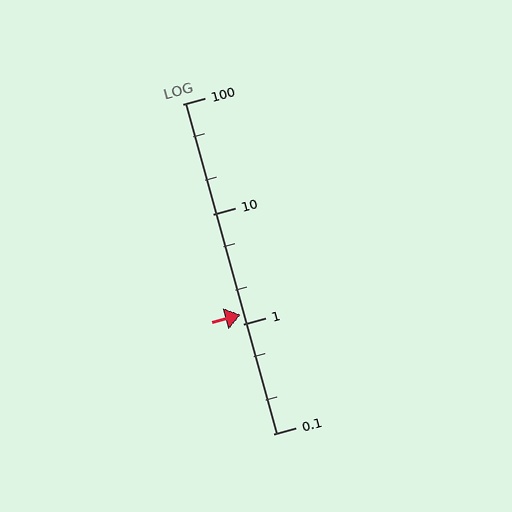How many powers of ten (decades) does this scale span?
The scale spans 3 decades, from 0.1 to 100.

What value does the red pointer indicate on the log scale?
The pointer indicates approximately 1.2.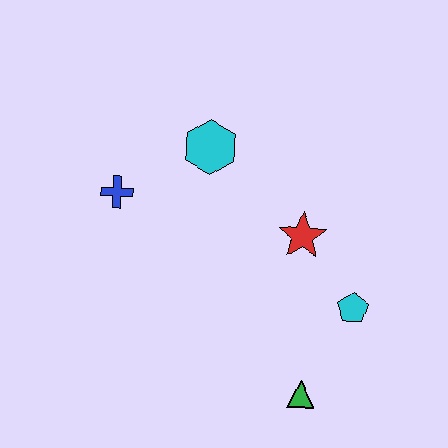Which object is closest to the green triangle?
The cyan pentagon is closest to the green triangle.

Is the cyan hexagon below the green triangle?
No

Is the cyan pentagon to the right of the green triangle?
Yes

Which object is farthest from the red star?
The blue cross is farthest from the red star.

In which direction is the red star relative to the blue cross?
The red star is to the right of the blue cross.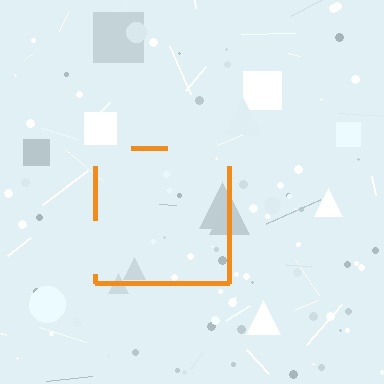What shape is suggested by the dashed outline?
The dashed outline suggests a square.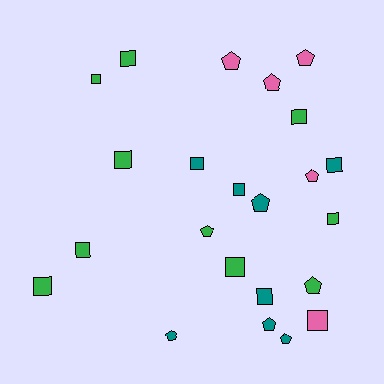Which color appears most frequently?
Green, with 10 objects.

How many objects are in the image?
There are 23 objects.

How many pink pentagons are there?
There are 4 pink pentagons.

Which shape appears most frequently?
Square, with 13 objects.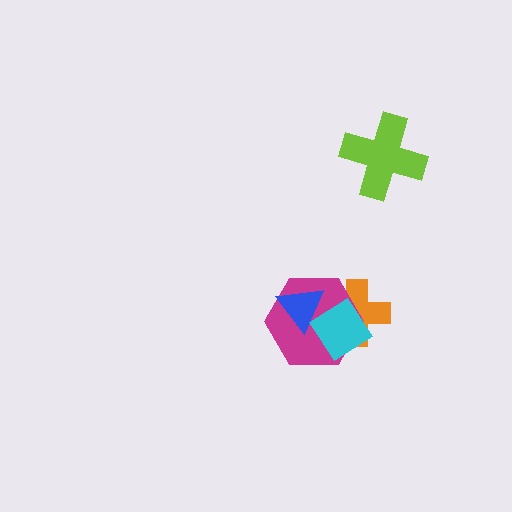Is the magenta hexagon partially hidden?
Yes, it is partially covered by another shape.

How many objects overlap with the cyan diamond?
3 objects overlap with the cyan diamond.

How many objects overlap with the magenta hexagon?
3 objects overlap with the magenta hexagon.